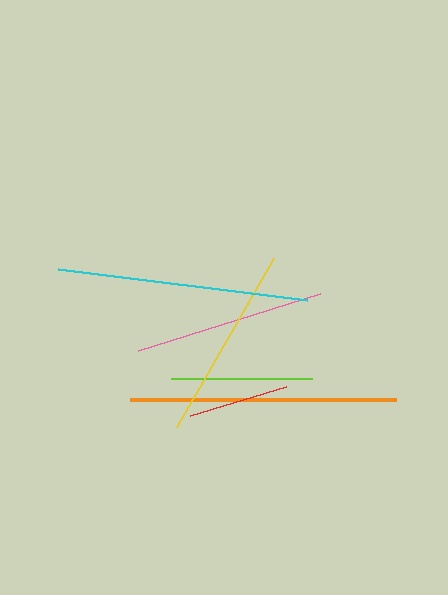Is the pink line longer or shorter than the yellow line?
The yellow line is longer than the pink line.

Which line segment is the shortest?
The red line is the shortest at approximately 100 pixels.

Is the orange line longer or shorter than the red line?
The orange line is longer than the red line.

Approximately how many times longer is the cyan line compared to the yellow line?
The cyan line is approximately 1.3 times the length of the yellow line.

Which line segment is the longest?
The orange line is the longest at approximately 266 pixels.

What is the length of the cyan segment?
The cyan segment is approximately 251 pixels long.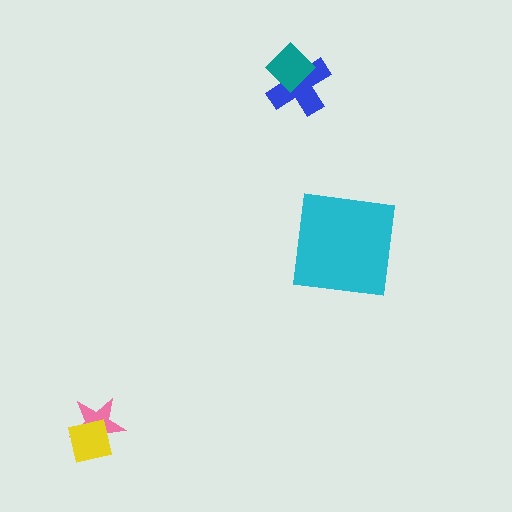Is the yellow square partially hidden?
No, no other shape covers it.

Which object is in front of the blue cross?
The teal diamond is in front of the blue cross.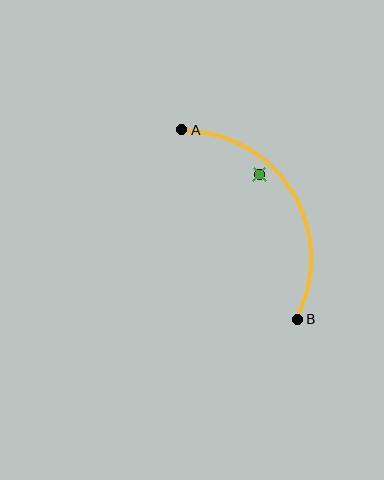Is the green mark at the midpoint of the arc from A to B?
No — the green mark does not lie on the arc at all. It sits slightly inside the curve.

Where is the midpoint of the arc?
The arc midpoint is the point on the curve farthest from the straight line joining A and B. It sits to the right of that line.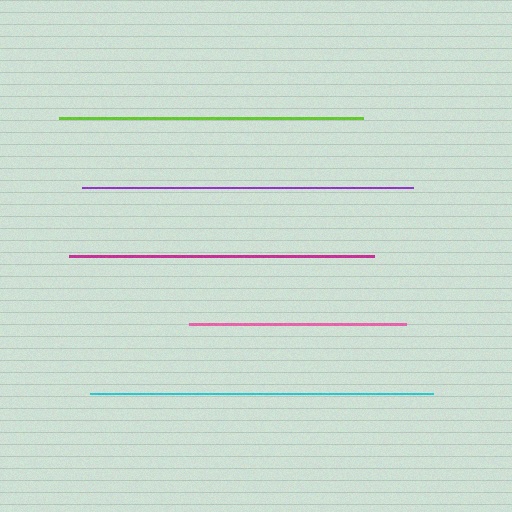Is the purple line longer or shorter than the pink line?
The purple line is longer than the pink line.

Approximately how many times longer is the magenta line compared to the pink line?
The magenta line is approximately 1.4 times the length of the pink line.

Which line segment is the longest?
The cyan line is the longest at approximately 343 pixels.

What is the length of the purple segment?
The purple segment is approximately 332 pixels long.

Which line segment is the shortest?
The pink line is the shortest at approximately 217 pixels.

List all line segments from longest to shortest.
From longest to shortest: cyan, purple, lime, magenta, pink.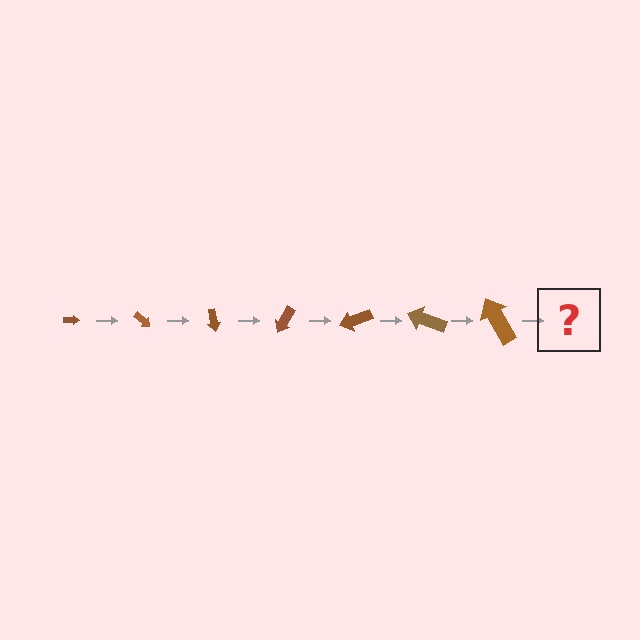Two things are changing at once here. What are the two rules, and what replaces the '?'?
The two rules are that the arrow grows larger each step and it rotates 40 degrees each step. The '?' should be an arrow, larger than the previous one and rotated 280 degrees from the start.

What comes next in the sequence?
The next element should be an arrow, larger than the previous one and rotated 280 degrees from the start.